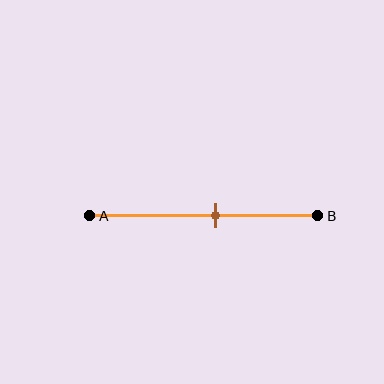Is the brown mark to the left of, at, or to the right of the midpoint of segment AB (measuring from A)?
The brown mark is to the right of the midpoint of segment AB.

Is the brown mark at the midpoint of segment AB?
No, the mark is at about 55% from A, not at the 50% midpoint.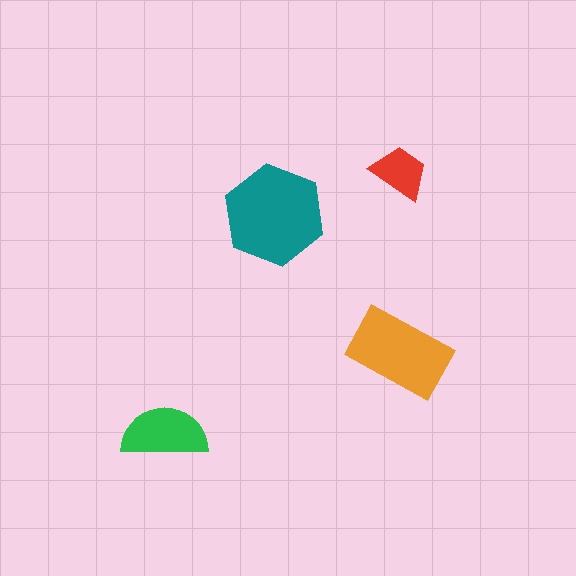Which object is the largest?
The teal hexagon.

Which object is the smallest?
The red trapezoid.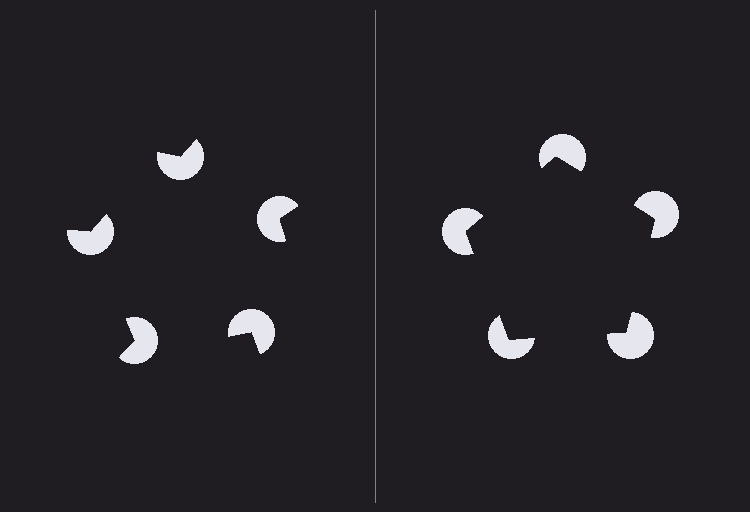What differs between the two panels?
The pac-man discs are positioned identically on both sides; only the wedge orientations differ. On the right they align to a pentagon; on the left they are misaligned.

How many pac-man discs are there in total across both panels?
10 — 5 on each side.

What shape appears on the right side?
An illusory pentagon.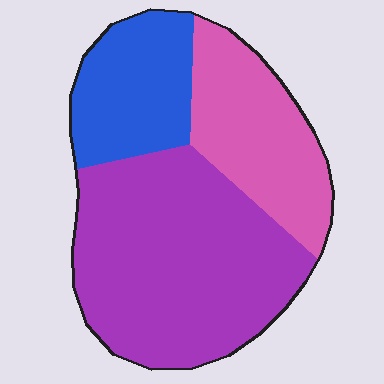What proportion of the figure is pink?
Pink covers roughly 25% of the figure.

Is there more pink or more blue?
Pink.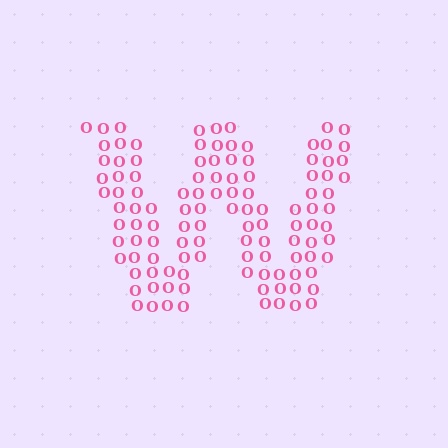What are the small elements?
The small elements are letter O's.